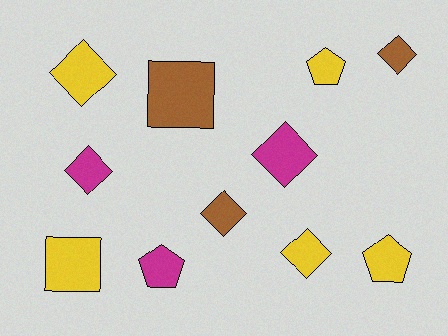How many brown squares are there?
There is 1 brown square.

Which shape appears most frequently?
Diamond, with 6 objects.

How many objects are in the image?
There are 11 objects.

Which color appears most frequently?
Yellow, with 5 objects.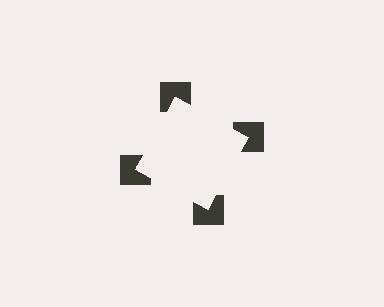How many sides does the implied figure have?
4 sides.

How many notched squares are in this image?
There are 4 — one at each vertex of the illusory square.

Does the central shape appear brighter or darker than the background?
It typically appears slightly brighter than the background, even though no actual brightness change is drawn.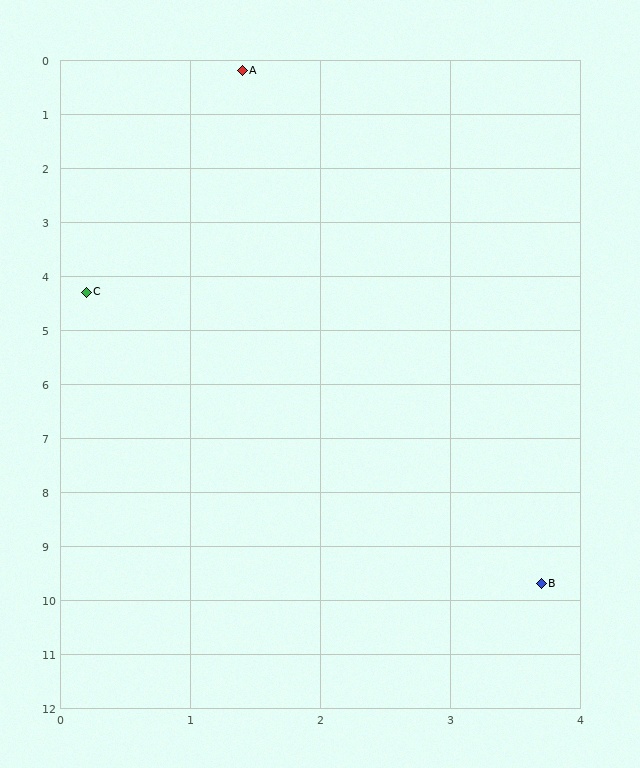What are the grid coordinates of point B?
Point B is at approximately (3.7, 9.7).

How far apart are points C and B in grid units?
Points C and B are about 6.4 grid units apart.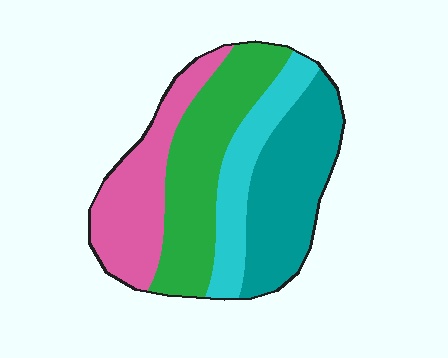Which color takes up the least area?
Cyan, at roughly 15%.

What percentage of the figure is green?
Green takes up between a sixth and a third of the figure.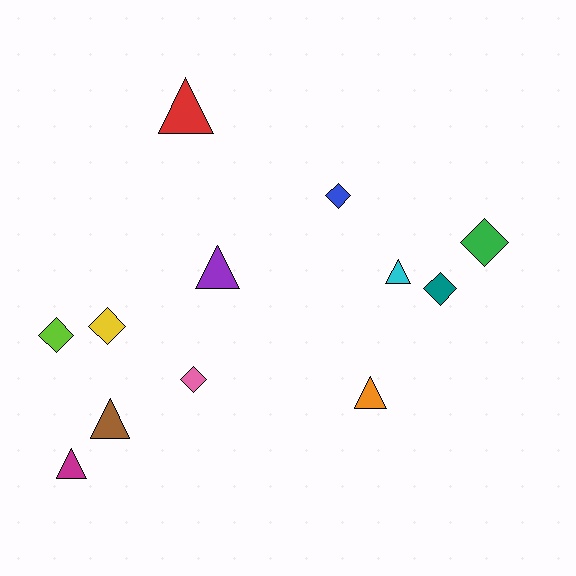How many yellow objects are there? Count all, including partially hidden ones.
There is 1 yellow object.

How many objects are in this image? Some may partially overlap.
There are 12 objects.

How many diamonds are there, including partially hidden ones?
There are 6 diamonds.